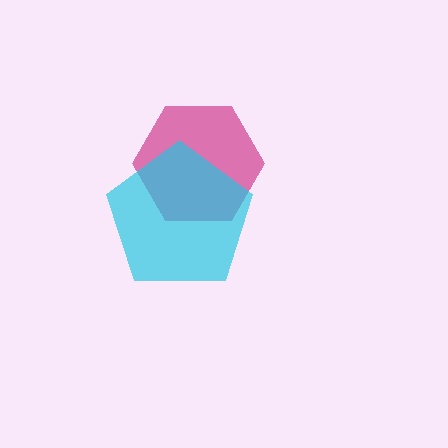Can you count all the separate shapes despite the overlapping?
Yes, there are 2 separate shapes.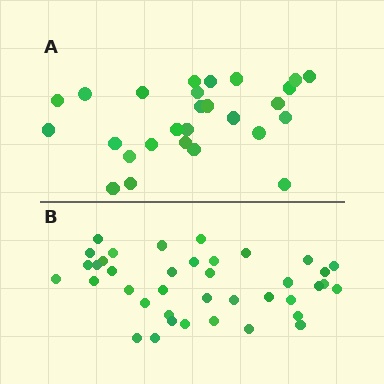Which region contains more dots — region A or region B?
Region B (the bottom region) has more dots.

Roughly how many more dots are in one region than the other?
Region B has roughly 12 or so more dots than region A.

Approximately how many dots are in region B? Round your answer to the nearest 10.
About 40 dots. (The exact count is 39, which rounds to 40.)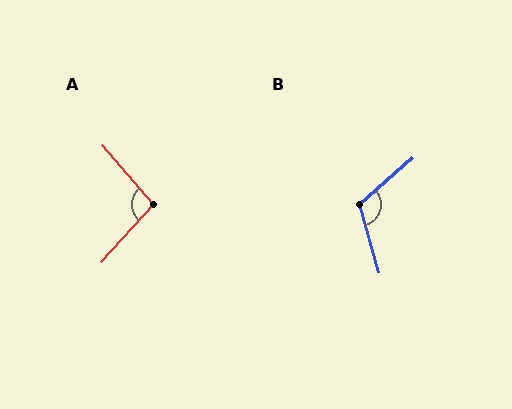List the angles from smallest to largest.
A (97°), B (115°).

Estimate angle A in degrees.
Approximately 97 degrees.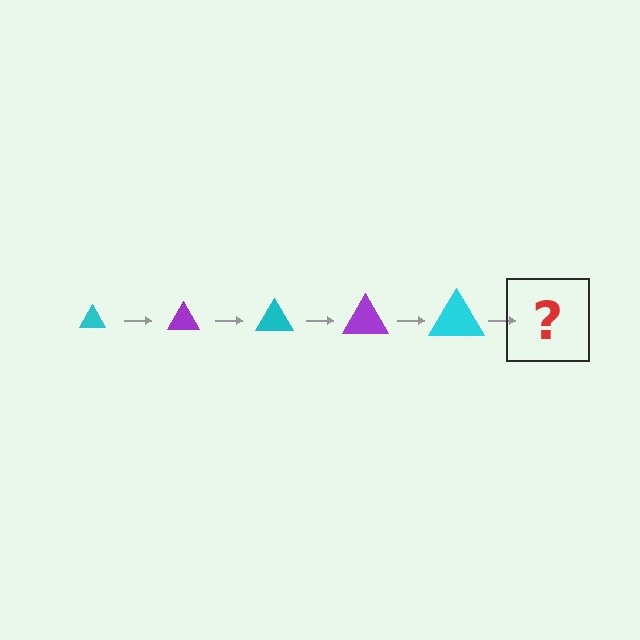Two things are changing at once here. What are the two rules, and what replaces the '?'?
The two rules are that the triangle grows larger each step and the color cycles through cyan and purple. The '?' should be a purple triangle, larger than the previous one.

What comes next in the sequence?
The next element should be a purple triangle, larger than the previous one.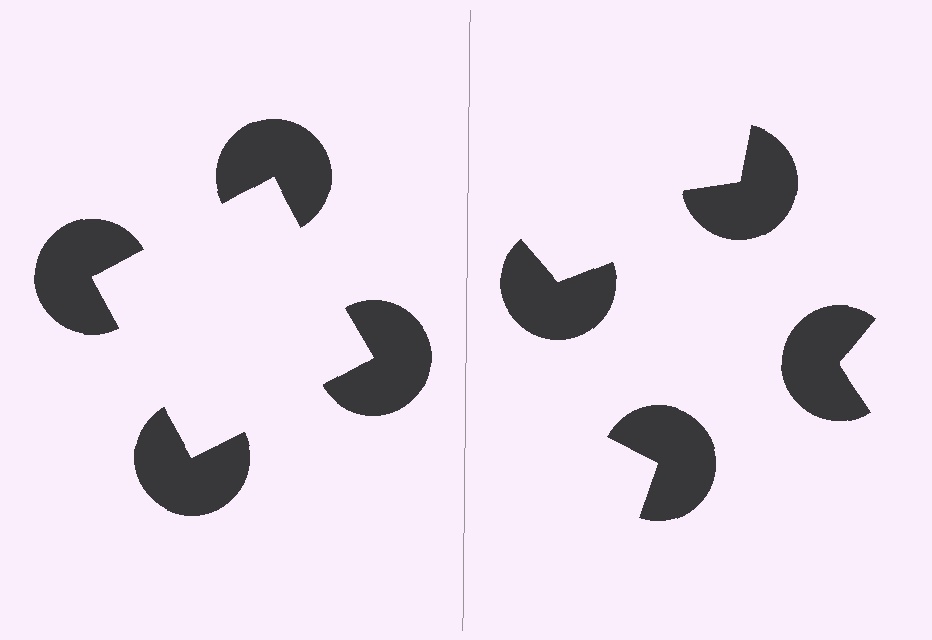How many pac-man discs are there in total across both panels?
8 — 4 on each side.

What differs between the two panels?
The pac-man discs are positioned identically on both sides; only the wedge orientations differ. On the left they align to a square; on the right they are misaligned.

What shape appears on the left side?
An illusory square.